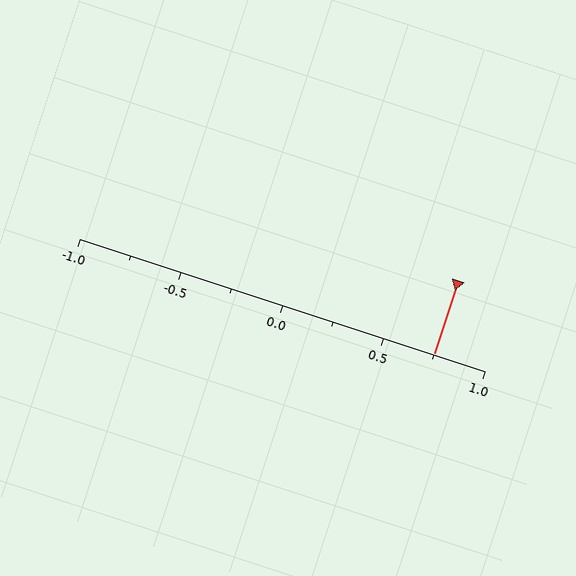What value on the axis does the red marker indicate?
The marker indicates approximately 0.75.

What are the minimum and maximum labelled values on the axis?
The axis runs from -1.0 to 1.0.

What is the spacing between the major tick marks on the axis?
The major ticks are spaced 0.5 apart.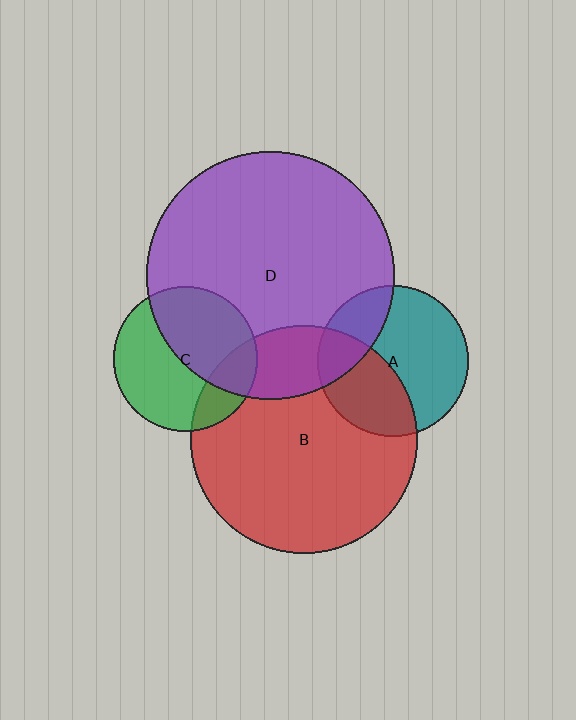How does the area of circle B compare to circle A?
Approximately 2.3 times.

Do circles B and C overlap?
Yes.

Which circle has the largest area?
Circle D (purple).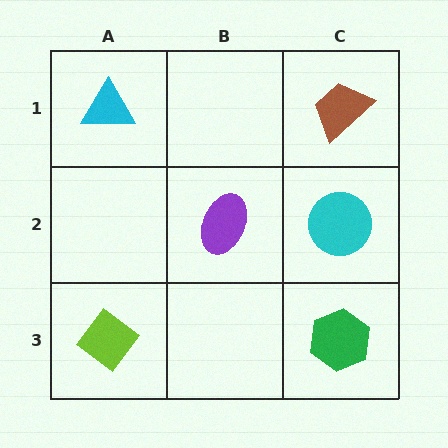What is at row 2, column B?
A purple ellipse.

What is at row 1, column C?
A brown trapezoid.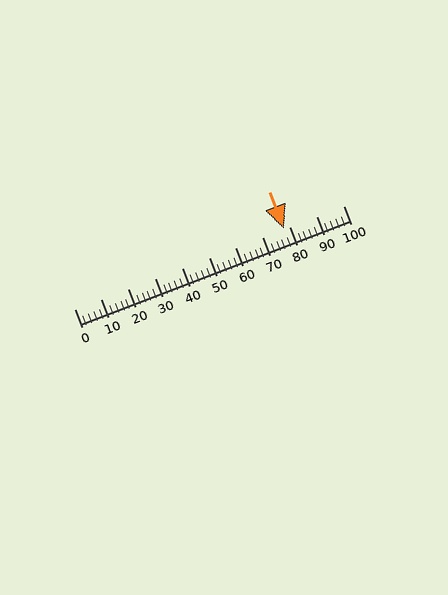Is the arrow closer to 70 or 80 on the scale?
The arrow is closer to 80.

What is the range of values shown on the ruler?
The ruler shows values from 0 to 100.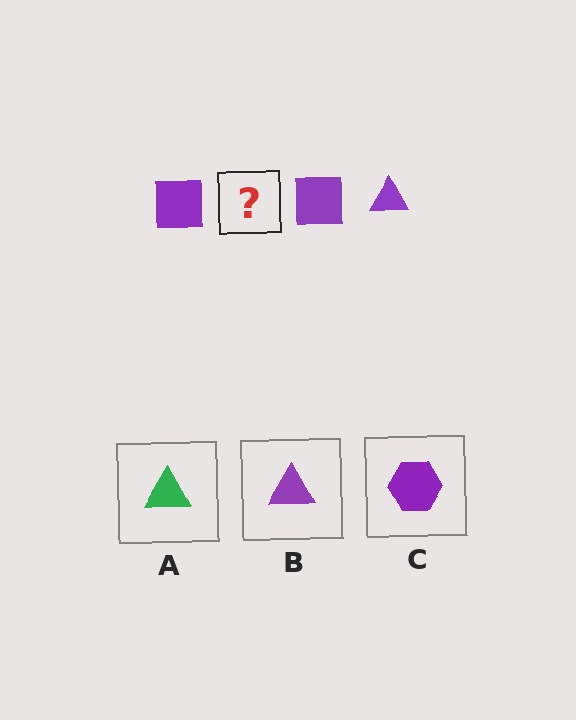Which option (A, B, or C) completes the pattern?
B.